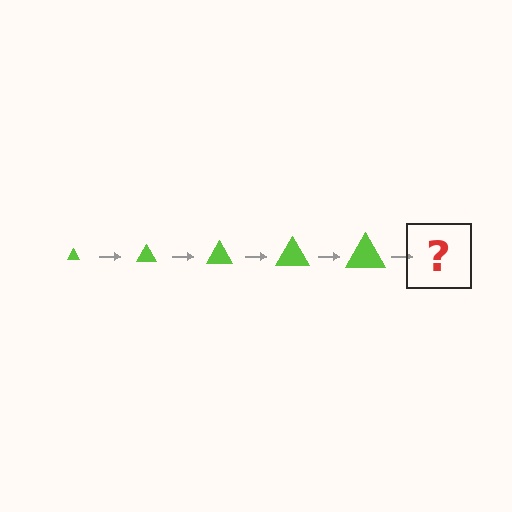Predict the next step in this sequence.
The next step is a lime triangle, larger than the previous one.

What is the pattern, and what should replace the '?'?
The pattern is that the triangle gets progressively larger each step. The '?' should be a lime triangle, larger than the previous one.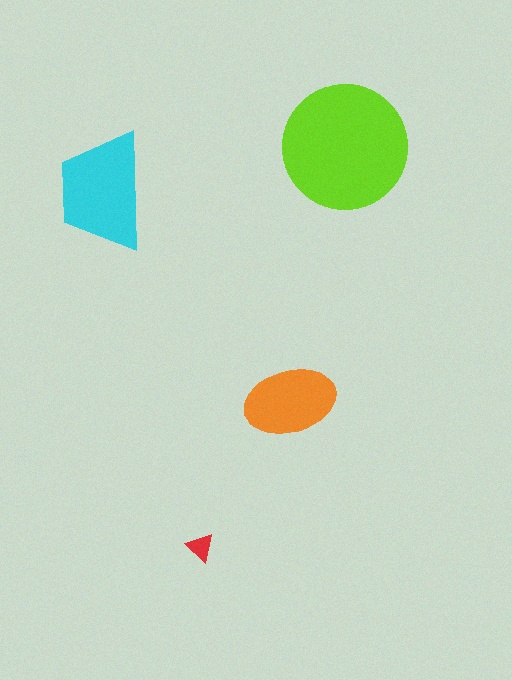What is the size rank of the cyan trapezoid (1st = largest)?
2nd.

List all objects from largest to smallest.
The lime circle, the cyan trapezoid, the orange ellipse, the red triangle.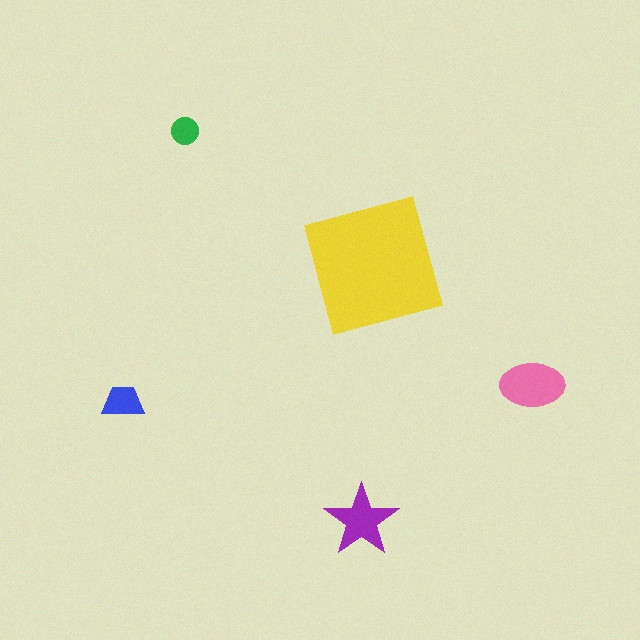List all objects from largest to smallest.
The yellow square, the pink ellipse, the purple star, the blue trapezoid, the green circle.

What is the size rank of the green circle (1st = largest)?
5th.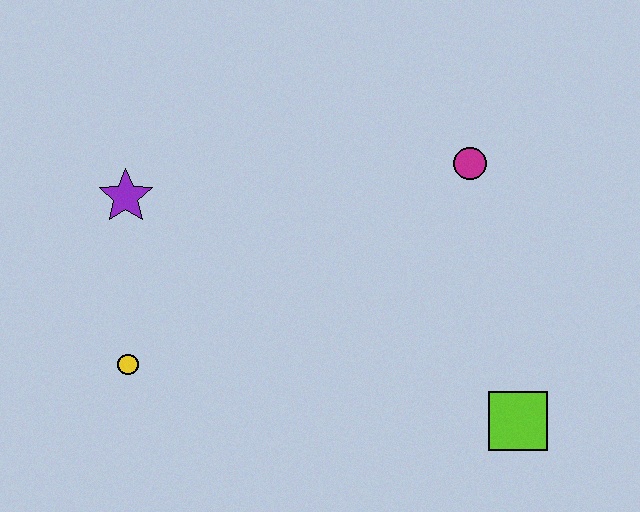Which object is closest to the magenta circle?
The lime square is closest to the magenta circle.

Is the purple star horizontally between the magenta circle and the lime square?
No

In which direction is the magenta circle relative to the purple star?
The magenta circle is to the right of the purple star.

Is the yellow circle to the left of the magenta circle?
Yes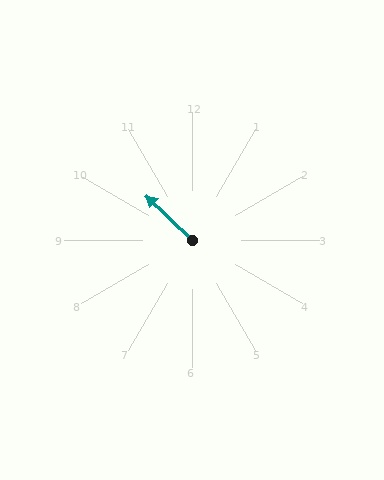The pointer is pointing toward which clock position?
Roughly 10 o'clock.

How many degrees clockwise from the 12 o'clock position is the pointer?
Approximately 314 degrees.